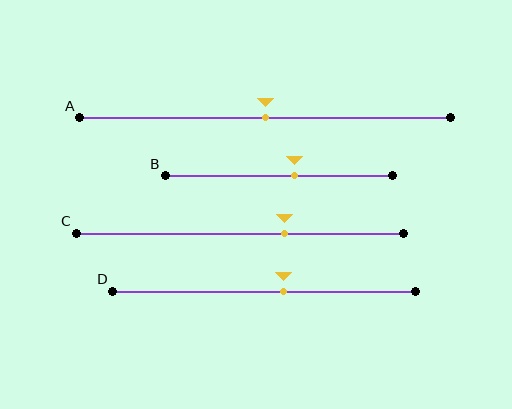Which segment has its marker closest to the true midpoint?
Segment A has its marker closest to the true midpoint.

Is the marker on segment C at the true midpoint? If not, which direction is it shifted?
No, the marker on segment C is shifted to the right by about 13% of the segment length.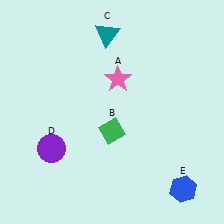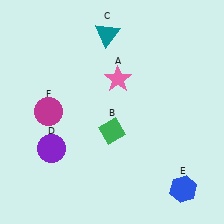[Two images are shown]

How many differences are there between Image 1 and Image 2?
There is 1 difference between the two images.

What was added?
A magenta circle (F) was added in Image 2.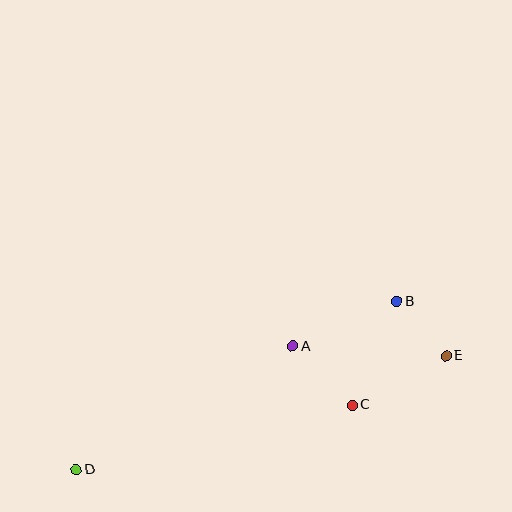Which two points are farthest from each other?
Points D and E are farthest from each other.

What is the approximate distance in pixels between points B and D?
The distance between B and D is approximately 362 pixels.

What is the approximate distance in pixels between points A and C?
The distance between A and C is approximately 84 pixels.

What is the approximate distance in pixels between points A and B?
The distance between A and B is approximately 113 pixels.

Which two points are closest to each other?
Points B and E are closest to each other.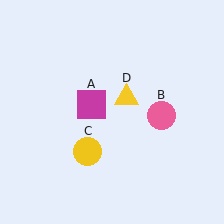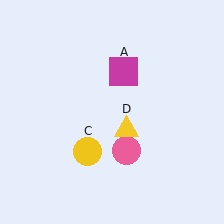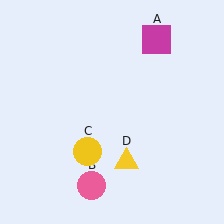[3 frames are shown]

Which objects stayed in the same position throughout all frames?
Yellow circle (object C) remained stationary.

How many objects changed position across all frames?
3 objects changed position: magenta square (object A), pink circle (object B), yellow triangle (object D).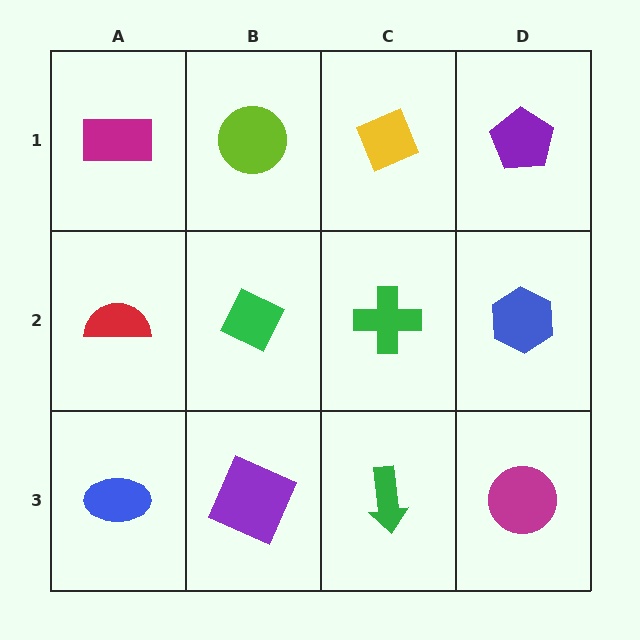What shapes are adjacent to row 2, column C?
A yellow diamond (row 1, column C), a green arrow (row 3, column C), a green diamond (row 2, column B), a blue hexagon (row 2, column D).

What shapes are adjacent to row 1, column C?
A green cross (row 2, column C), a lime circle (row 1, column B), a purple pentagon (row 1, column D).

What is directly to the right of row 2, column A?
A green diamond.